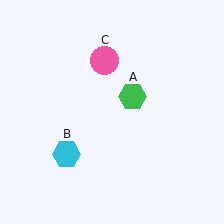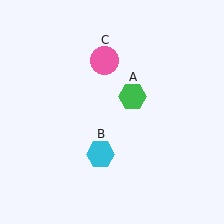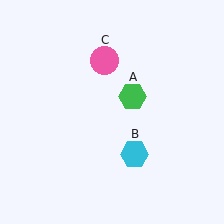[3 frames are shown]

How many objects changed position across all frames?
1 object changed position: cyan hexagon (object B).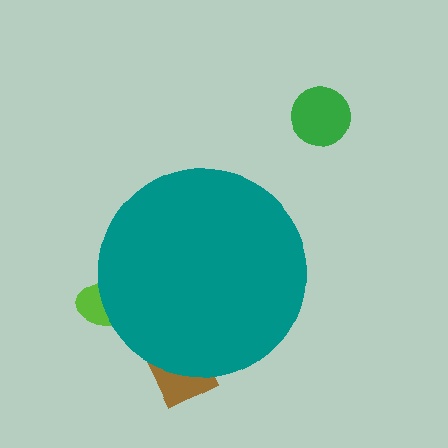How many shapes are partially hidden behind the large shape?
2 shapes are partially hidden.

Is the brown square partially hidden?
Yes, the brown square is partially hidden behind the teal circle.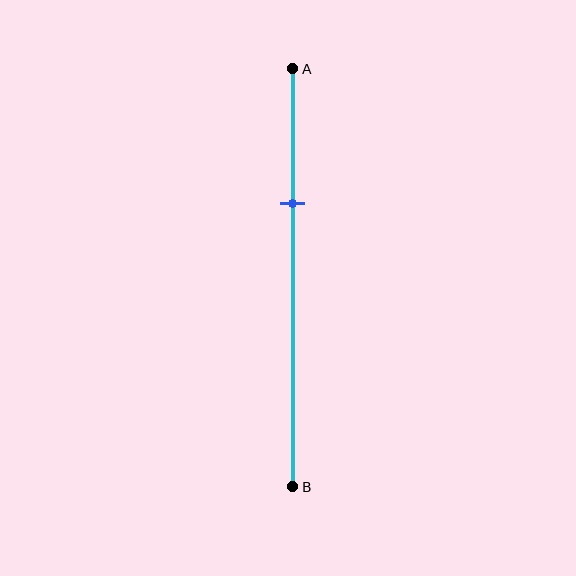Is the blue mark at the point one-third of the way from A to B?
Yes, the mark is approximately at the one-third point.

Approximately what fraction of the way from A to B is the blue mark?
The blue mark is approximately 30% of the way from A to B.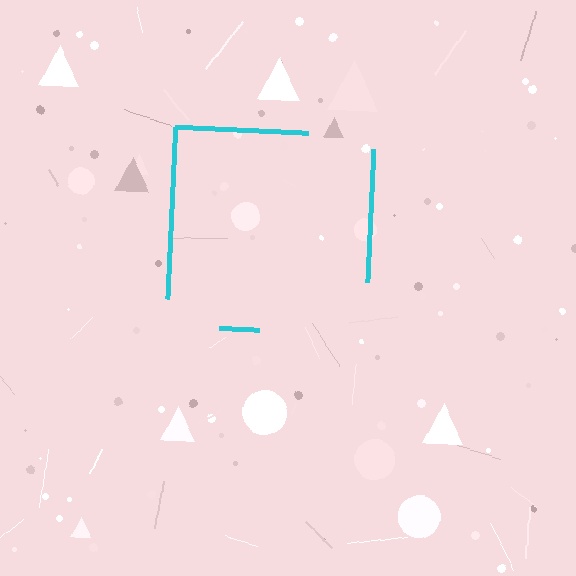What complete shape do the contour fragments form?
The contour fragments form a square.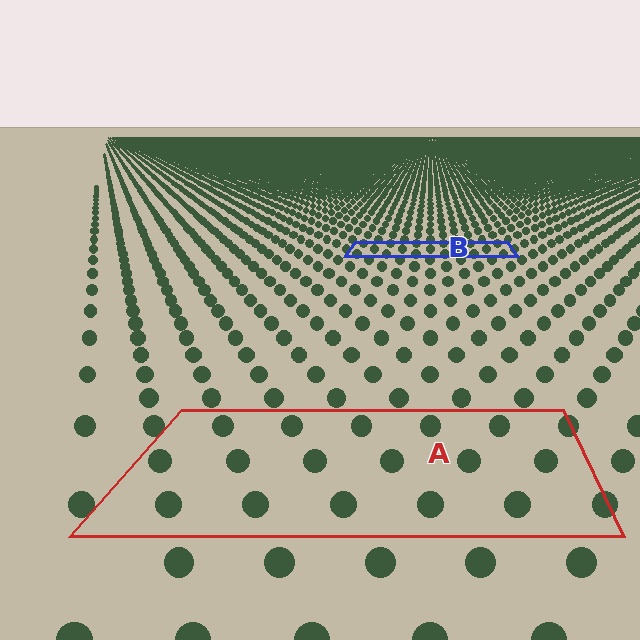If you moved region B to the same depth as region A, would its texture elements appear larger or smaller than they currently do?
They would appear larger. At a closer depth, the same texture elements are projected at a bigger on-screen size.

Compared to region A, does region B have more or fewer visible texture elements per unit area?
Region B has more texture elements per unit area — they are packed more densely because it is farther away.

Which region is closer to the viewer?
Region A is closer. The texture elements there are larger and more spread out.